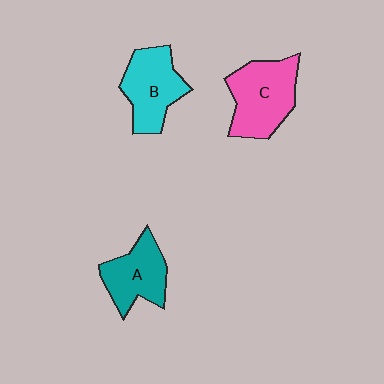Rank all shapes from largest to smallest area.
From largest to smallest: C (pink), B (cyan), A (teal).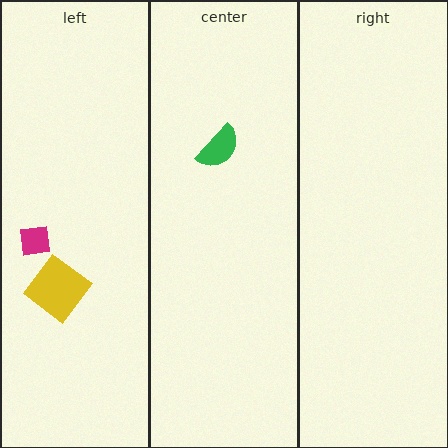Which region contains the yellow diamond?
The left region.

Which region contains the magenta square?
The left region.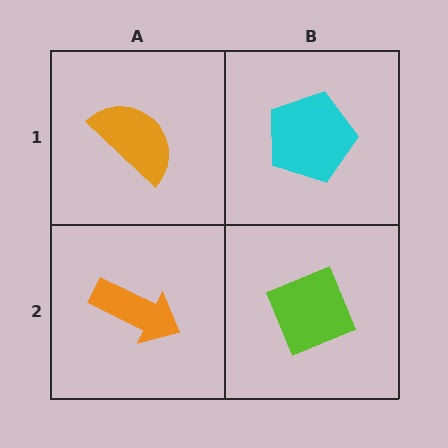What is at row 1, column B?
A cyan pentagon.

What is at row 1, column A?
An orange semicircle.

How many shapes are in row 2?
2 shapes.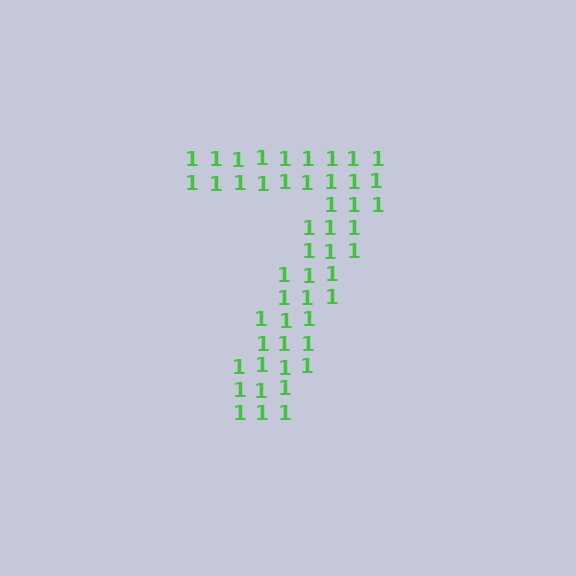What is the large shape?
The large shape is the digit 7.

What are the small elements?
The small elements are digit 1's.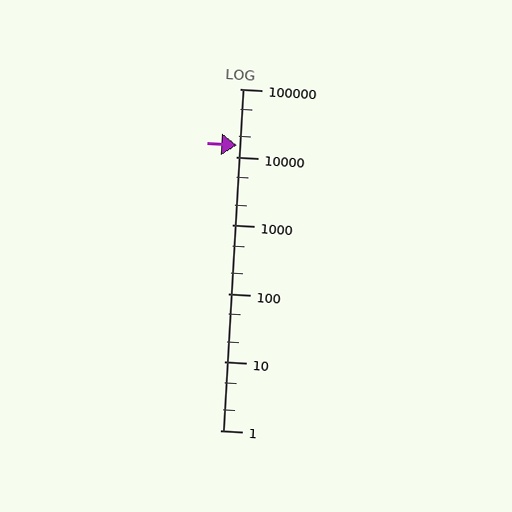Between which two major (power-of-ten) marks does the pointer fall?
The pointer is between 10000 and 100000.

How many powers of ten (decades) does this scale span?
The scale spans 5 decades, from 1 to 100000.